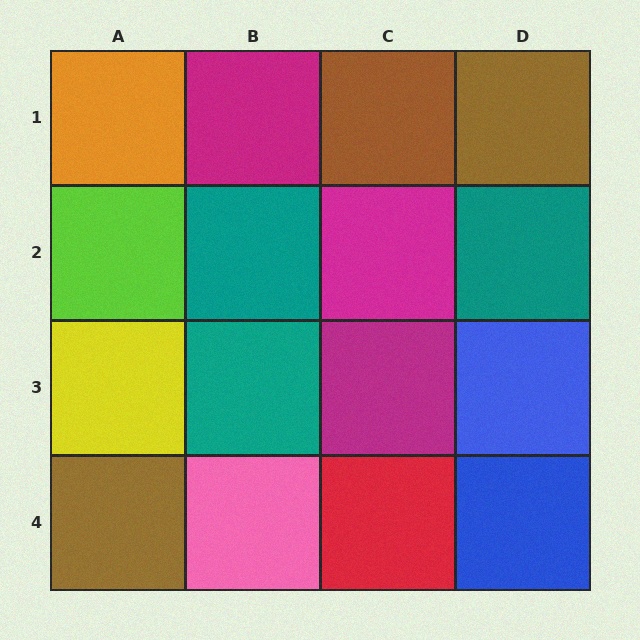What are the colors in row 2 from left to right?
Lime, teal, magenta, teal.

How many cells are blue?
2 cells are blue.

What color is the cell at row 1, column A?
Orange.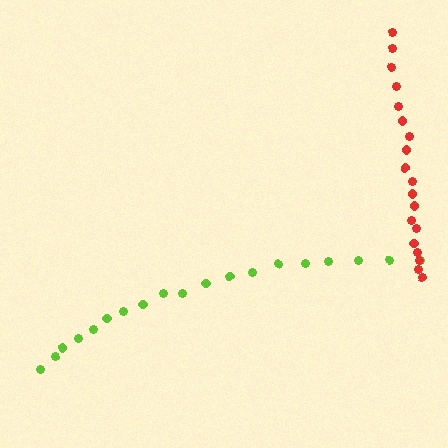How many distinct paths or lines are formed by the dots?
There are 2 distinct paths.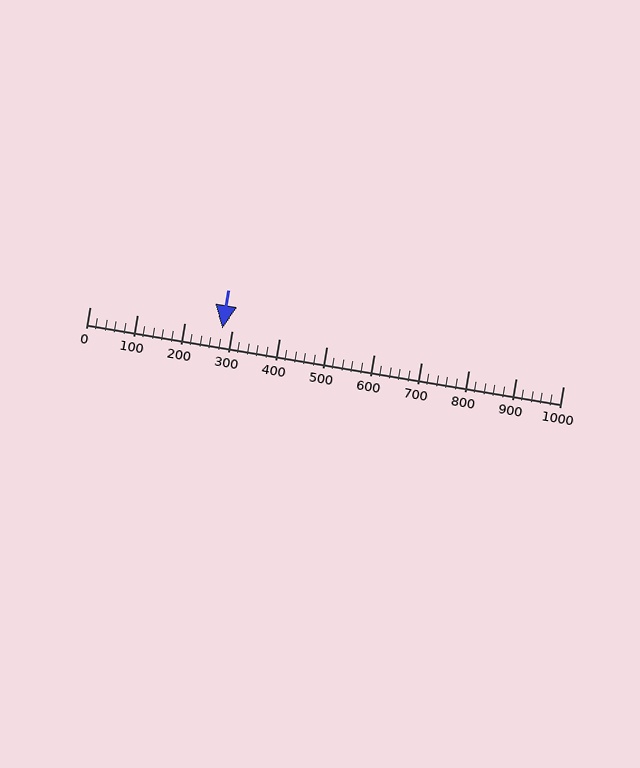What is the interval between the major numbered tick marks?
The major tick marks are spaced 100 units apart.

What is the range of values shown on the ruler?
The ruler shows values from 0 to 1000.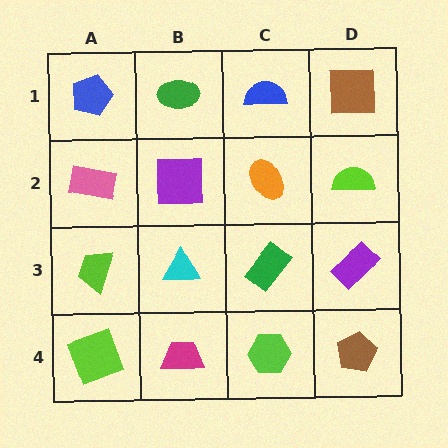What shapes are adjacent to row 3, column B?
A purple square (row 2, column B), a magenta trapezoid (row 4, column B), a lime trapezoid (row 3, column A), a green rectangle (row 3, column C).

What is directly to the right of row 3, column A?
A cyan triangle.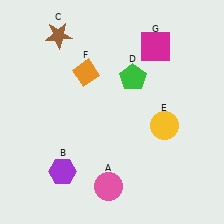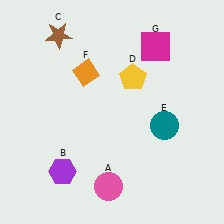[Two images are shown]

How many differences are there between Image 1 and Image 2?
There are 2 differences between the two images.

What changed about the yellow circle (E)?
In Image 1, E is yellow. In Image 2, it changed to teal.